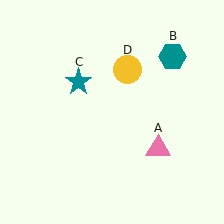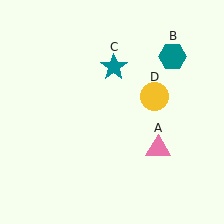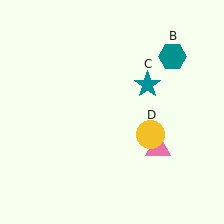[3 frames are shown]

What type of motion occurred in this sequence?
The teal star (object C), yellow circle (object D) rotated clockwise around the center of the scene.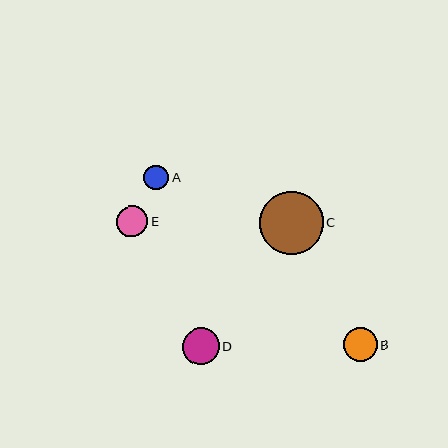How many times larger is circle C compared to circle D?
Circle C is approximately 1.7 times the size of circle D.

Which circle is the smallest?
Circle A is the smallest with a size of approximately 25 pixels.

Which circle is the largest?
Circle C is the largest with a size of approximately 63 pixels.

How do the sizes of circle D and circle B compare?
Circle D and circle B are approximately the same size.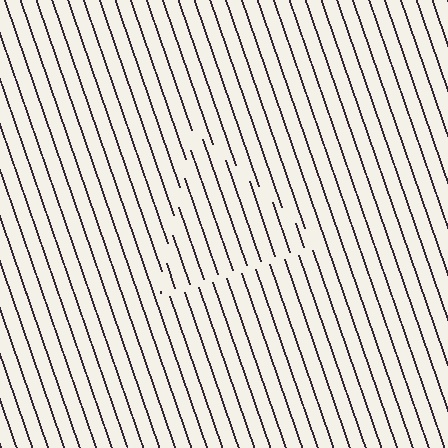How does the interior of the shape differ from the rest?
The interior of the shape contains the same grating, shifted by half a period — the contour is defined by the phase discontinuity where line-ends from the inner and outer gratings abut.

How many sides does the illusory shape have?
3 sides — the line-ends trace a triangle.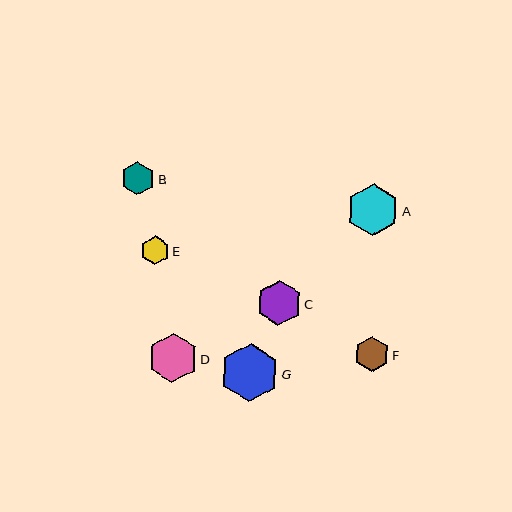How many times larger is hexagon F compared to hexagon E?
Hexagon F is approximately 1.2 times the size of hexagon E.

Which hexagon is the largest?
Hexagon G is the largest with a size of approximately 58 pixels.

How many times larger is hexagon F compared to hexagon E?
Hexagon F is approximately 1.2 times the size of hexagon E.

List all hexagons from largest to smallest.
From largest to smallest: G, A, D, C, F, B, E.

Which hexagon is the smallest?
Hexagon E is the smallest with a size of approximately 29 pixels.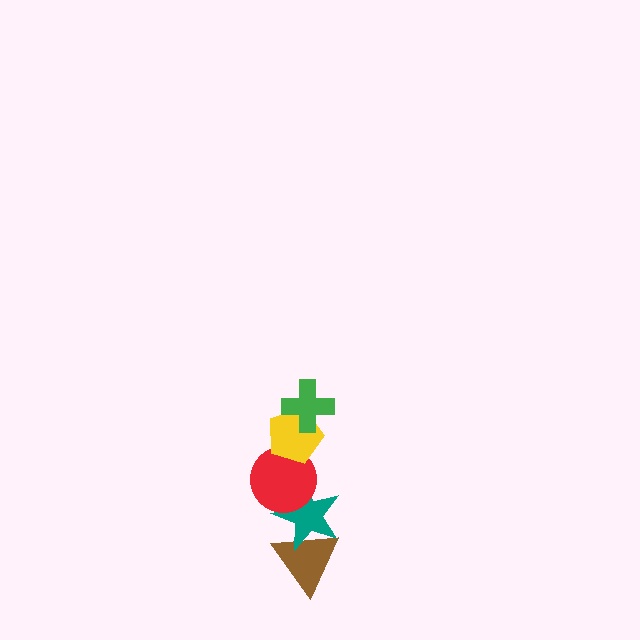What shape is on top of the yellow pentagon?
The green cross is on top of the yellow pentagon.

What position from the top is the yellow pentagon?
The yellow pentagon is 2nd from the top.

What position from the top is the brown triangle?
The brown triangle is 5th from the top.